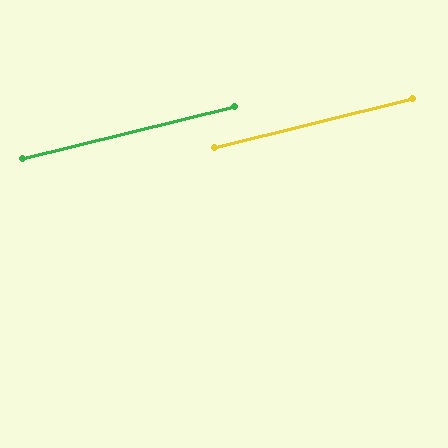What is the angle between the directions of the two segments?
Approximately 0 degrees.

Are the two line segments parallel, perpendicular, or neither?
Parallel — their directions differ by only 0.3°.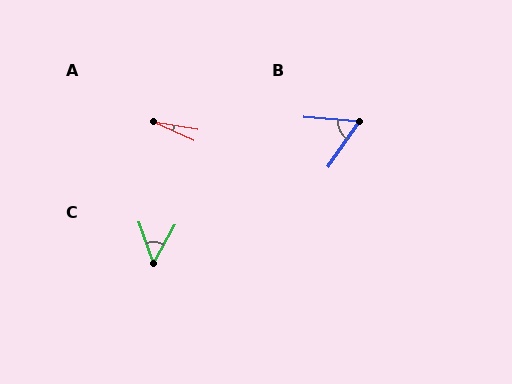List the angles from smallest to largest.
A (16°), C (48°), B (60°).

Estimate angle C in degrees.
Approximately 48 degrees.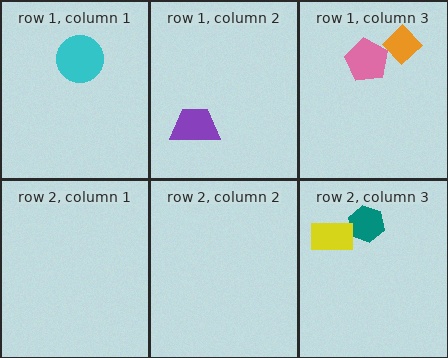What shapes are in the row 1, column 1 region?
The cyan circle.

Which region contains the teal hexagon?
The row 2, column 3 region.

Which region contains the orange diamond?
The row 1, column 3 region.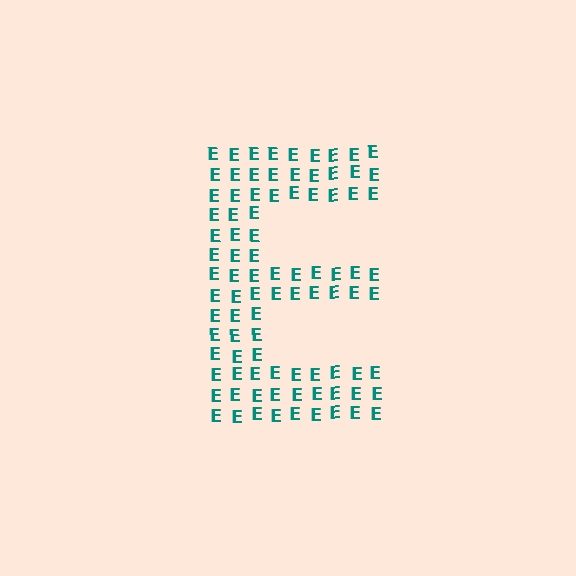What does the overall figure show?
The overall figure shows the letter E.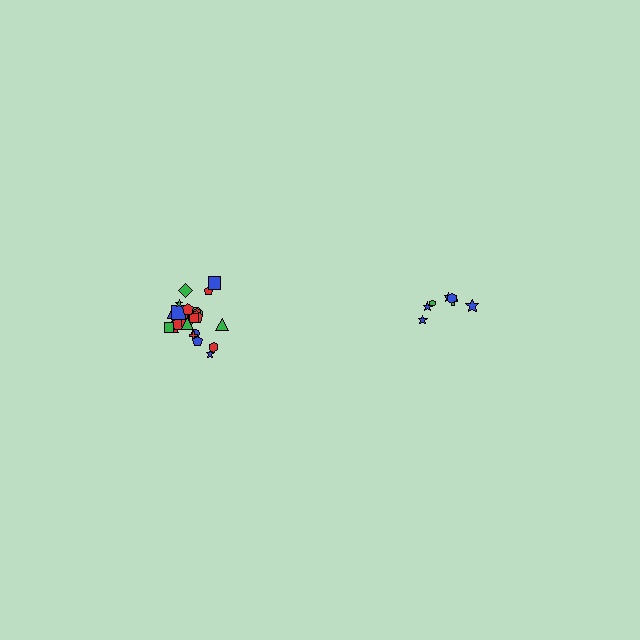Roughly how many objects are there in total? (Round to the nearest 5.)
Roughly 30 objects in total.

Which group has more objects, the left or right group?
The left group.